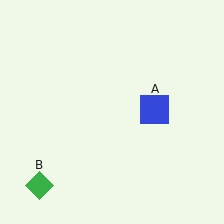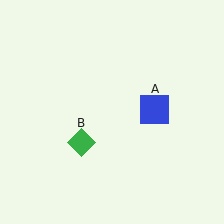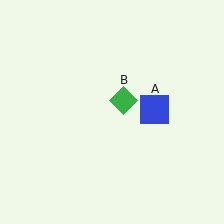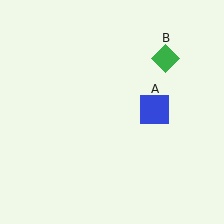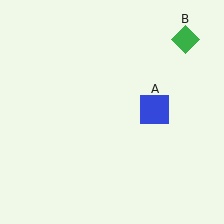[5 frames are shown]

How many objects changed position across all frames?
1 object changed position: green diamond (object B).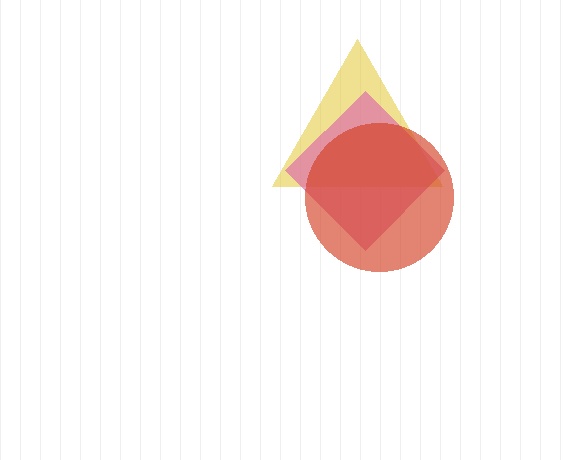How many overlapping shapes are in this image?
There are 3 overlapping shapes in the image.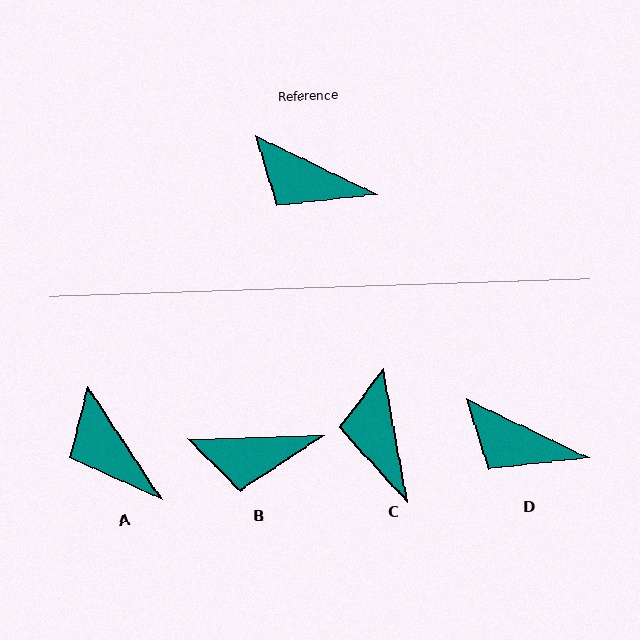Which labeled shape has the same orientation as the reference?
D.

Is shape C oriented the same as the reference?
No, it is off by about 54 degrees.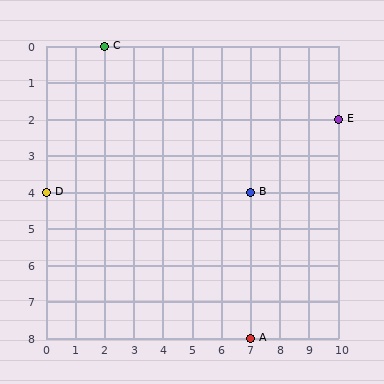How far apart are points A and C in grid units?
Points A and C are 5 columns and 8 rows apart (about 9.4 grid units diagonally).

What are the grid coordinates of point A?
Point A is at grid coordinates (7, 8).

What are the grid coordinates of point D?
Point D is at grid coordinates (0, 4).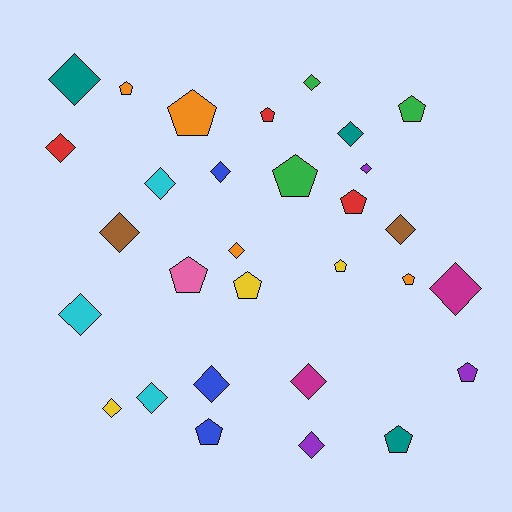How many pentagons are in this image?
There are 13 pentagons.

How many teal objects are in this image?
There are 3 teal objects.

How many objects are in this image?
There are 30 objects.